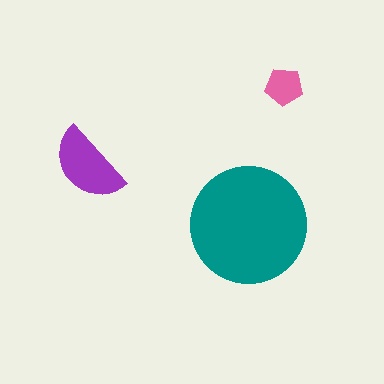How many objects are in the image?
There are 3 objects in the image.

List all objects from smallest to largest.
The pink pentagon, the purple semicircle, the teal circle.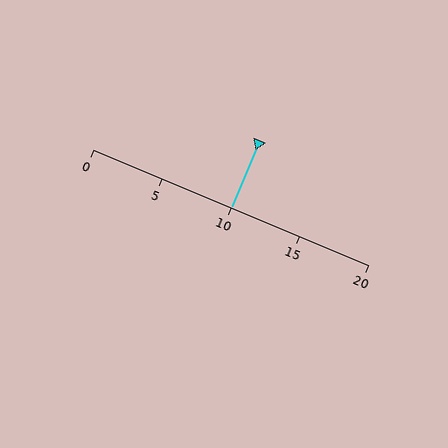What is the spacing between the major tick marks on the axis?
The major ticks are spaced 5 apart.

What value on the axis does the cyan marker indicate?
The marker indicates approximately 10.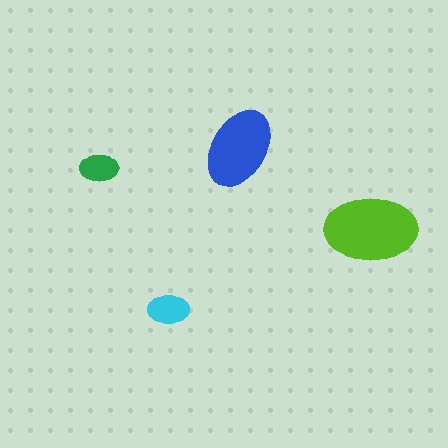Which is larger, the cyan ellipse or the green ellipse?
The cyan one.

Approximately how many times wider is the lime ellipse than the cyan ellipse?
About 2 times wider.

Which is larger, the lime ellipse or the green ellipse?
The lime one.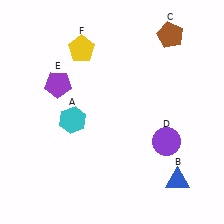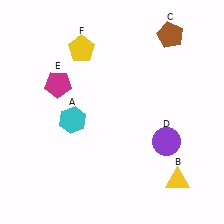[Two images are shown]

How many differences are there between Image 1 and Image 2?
There are 2 differences between the two images.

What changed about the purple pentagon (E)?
In Image 1, E is purple. In Image 2, it changed to magenta.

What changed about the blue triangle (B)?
In Image 1, B is blue. In Image 2, it changed to yellow.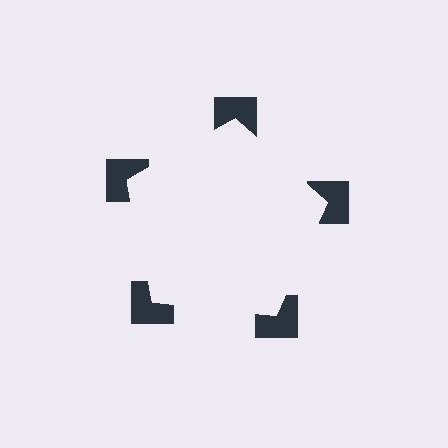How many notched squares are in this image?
There are 5 — one at each vertex of the illusory pentagon.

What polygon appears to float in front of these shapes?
An illusory pentagon — its edges are inferred from the aligned wedge cuts in the notched squares, not physically drawn.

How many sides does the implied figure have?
5 sides.